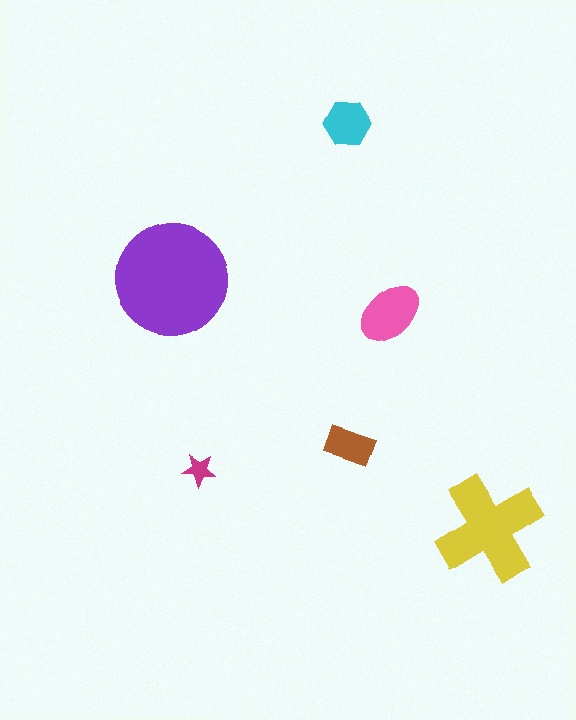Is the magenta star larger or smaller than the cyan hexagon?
Smaller.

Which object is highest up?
The cyan hexagon is topmost.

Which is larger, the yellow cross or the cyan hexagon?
The yellow cross.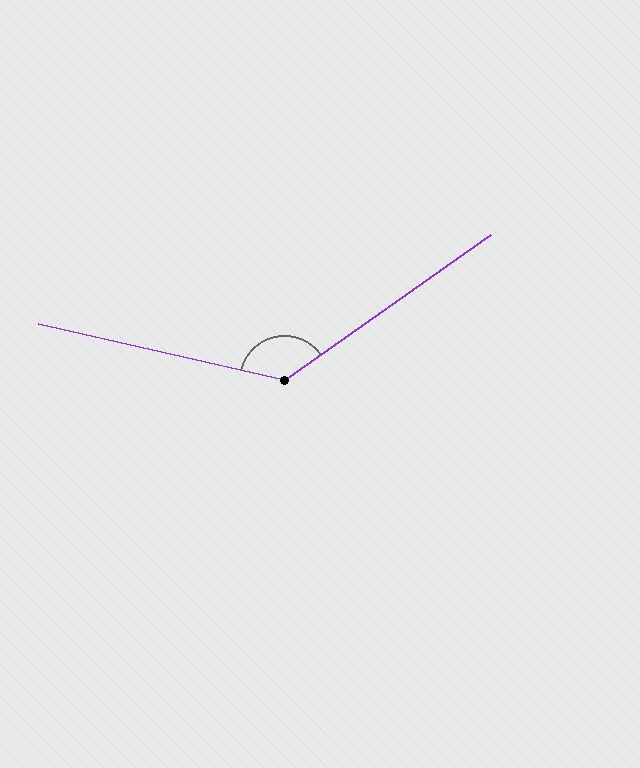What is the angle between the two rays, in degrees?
Approximately 132 degrees.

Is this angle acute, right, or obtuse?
It is obtuse.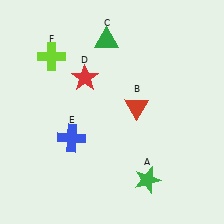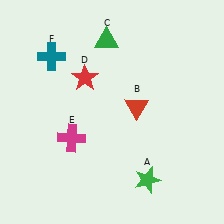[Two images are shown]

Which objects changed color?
E changed from blue to magenta. F changed from lime to teal.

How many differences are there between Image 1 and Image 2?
There are 2 differences between the two images.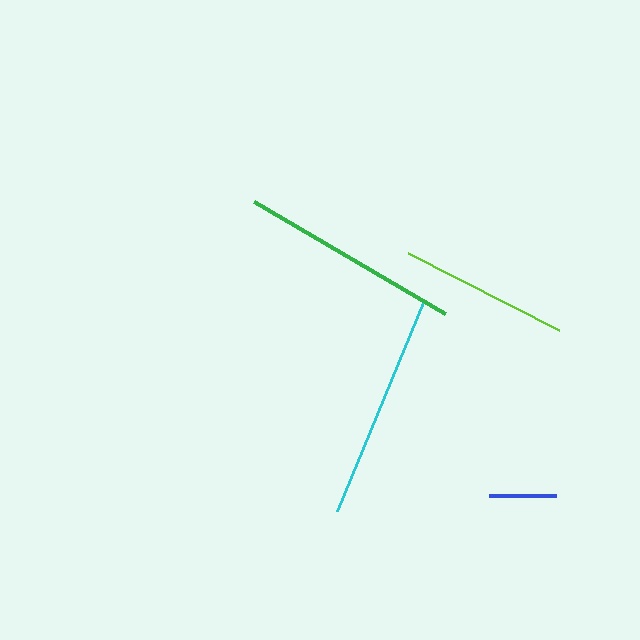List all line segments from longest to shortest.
From longest to shortest: cyan, green, lime, blue.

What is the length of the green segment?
The green segment is approximately 222 pixels long.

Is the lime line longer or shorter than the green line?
The green line is longer than the lime line.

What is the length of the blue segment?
The blue segment is approximately 66 pixels long.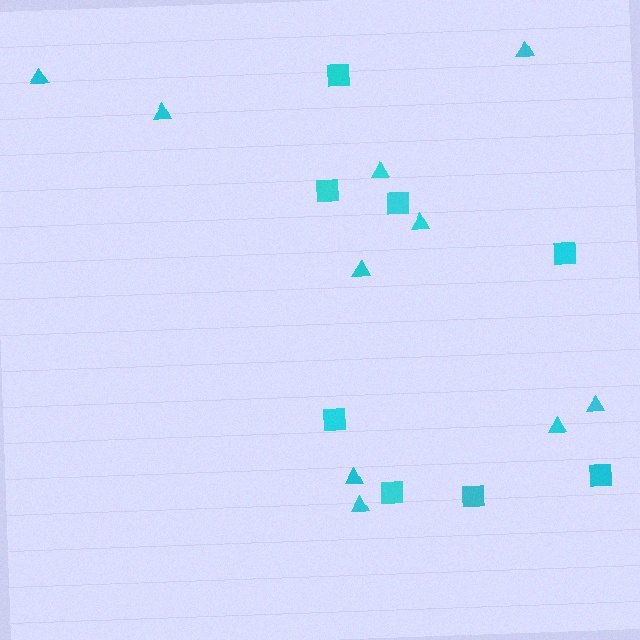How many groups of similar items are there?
There are 2 groups: one group of squares (8) and one group of triangles (10).